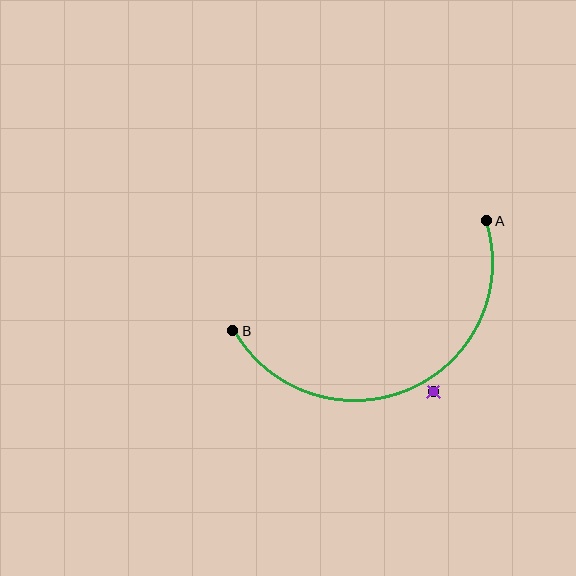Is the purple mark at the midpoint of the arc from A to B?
No — the purple mark does not lie on the arc at all. It sits slightly outside the curve.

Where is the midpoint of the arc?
The arc midpoint is the point on the curve farthest from the straight line joining A and B. It sits below that line.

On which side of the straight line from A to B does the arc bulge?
The arc bulges below the straight line connecting A and B.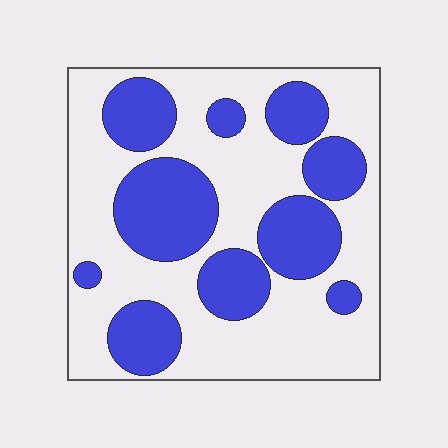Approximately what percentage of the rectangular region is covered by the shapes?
Approximately 35%.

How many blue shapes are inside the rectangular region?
10.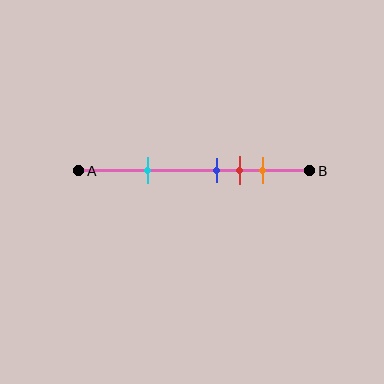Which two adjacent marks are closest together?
The blue and red marks are the closest adjacent pair.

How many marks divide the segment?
There are 4 marks dividing the segment.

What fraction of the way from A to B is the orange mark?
The orange mark is approximately 80% (0.8) of the way from A to B.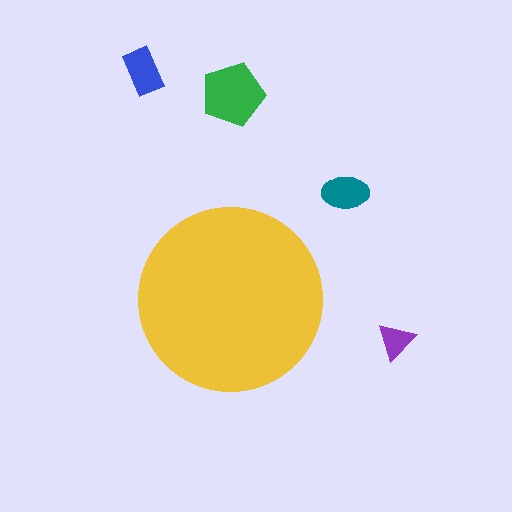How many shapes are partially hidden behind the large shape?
0 shapes are partially hidden.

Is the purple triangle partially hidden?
No, the purple triangle is fully visible.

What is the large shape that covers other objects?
A yellow circle.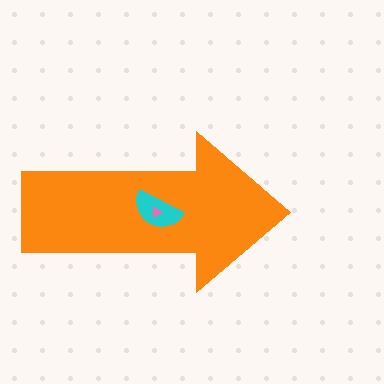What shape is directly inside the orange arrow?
The cyan semicircle.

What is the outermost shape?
The orange arrow.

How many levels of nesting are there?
3.